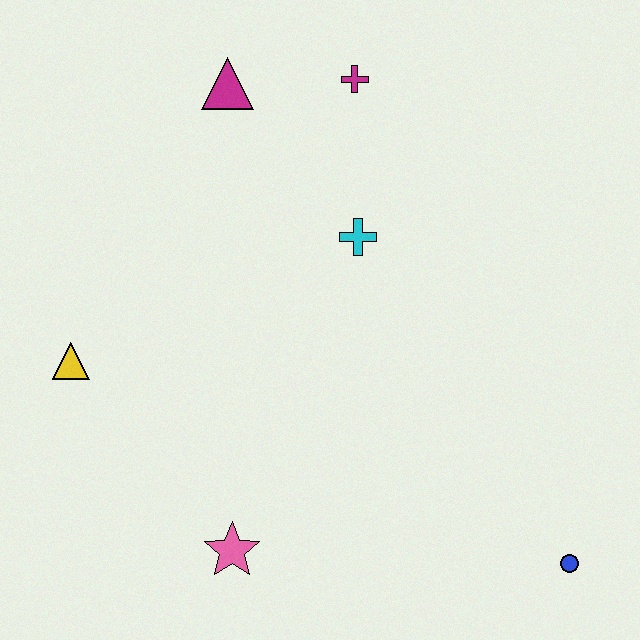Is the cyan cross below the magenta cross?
Yes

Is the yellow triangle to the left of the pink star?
Yes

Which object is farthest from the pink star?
The magenta cross is farthest from the pink star.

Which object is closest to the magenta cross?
The magenta triangle is closest to the magenta cross.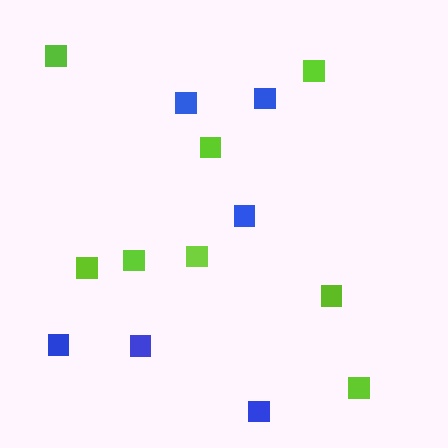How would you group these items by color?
There are 2 groups: one group of blue squares (6) and one group of lime squares (8).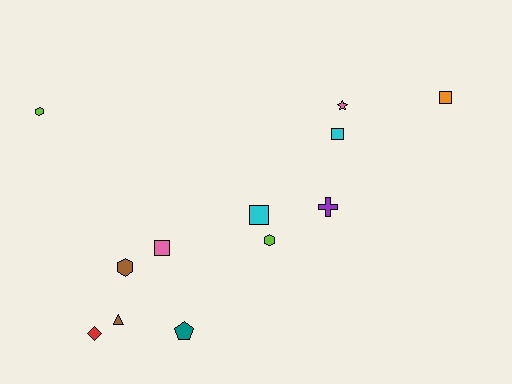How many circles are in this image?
There are no circles.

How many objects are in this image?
There are 12 objects.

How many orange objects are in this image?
There is 1 orange object.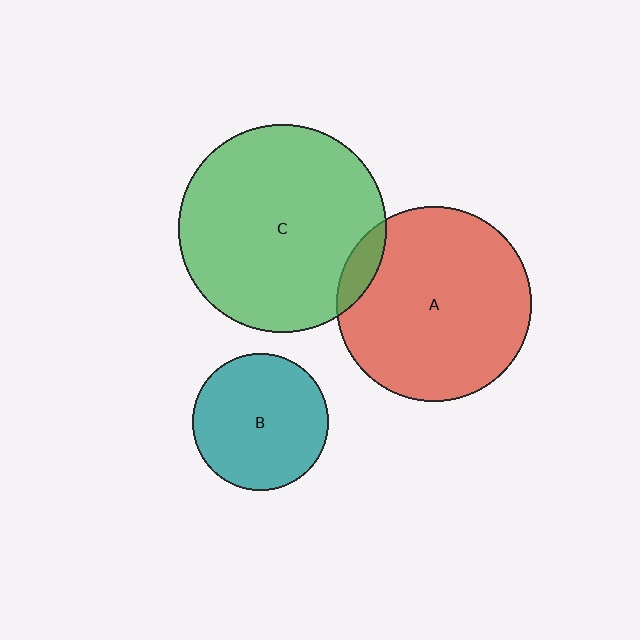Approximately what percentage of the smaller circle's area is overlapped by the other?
Approximately 10%.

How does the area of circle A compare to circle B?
Approximately 2.0 times.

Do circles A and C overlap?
Yes.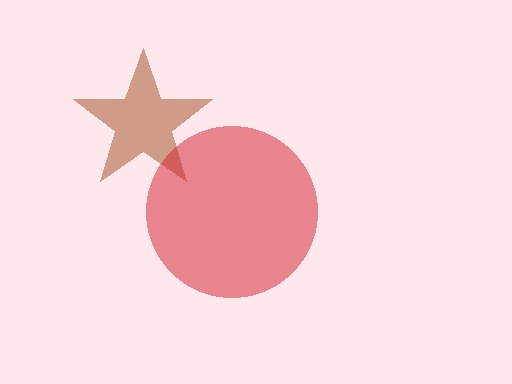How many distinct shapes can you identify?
There are 2 distinct shapes: a brown star, a red circle.